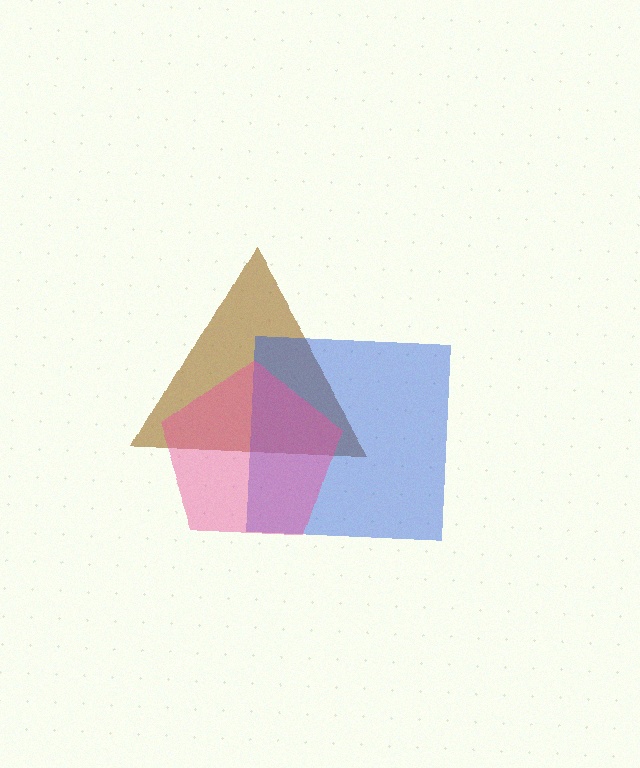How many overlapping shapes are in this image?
There are 3 overlapping shapes in the image.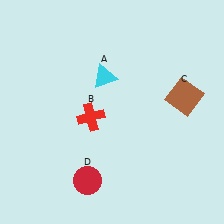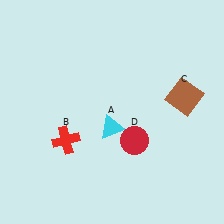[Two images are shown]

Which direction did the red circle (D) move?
The red circle (D) moved right.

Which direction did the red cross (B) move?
The red cross (B) moved left.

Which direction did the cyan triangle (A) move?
The cyan triangle (A) moved down.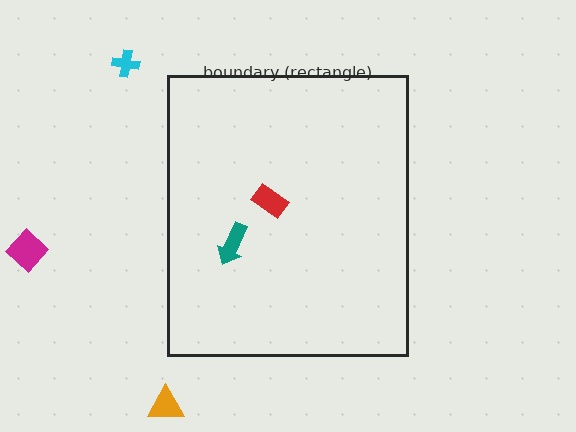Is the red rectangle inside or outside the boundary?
Inside.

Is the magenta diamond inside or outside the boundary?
Outside.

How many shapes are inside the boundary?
2 inside, 3 outside.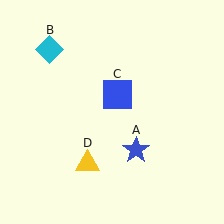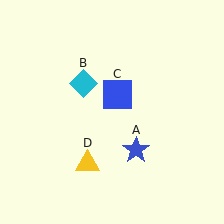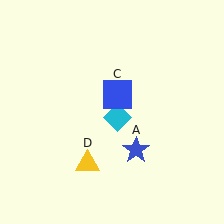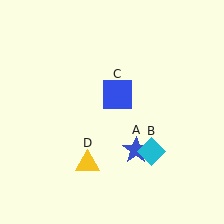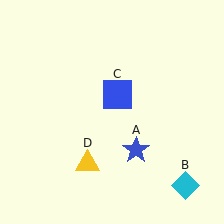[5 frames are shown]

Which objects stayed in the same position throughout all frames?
Blue star (object A) and blue square (object C) and yellow triangle (object D) remained stationary.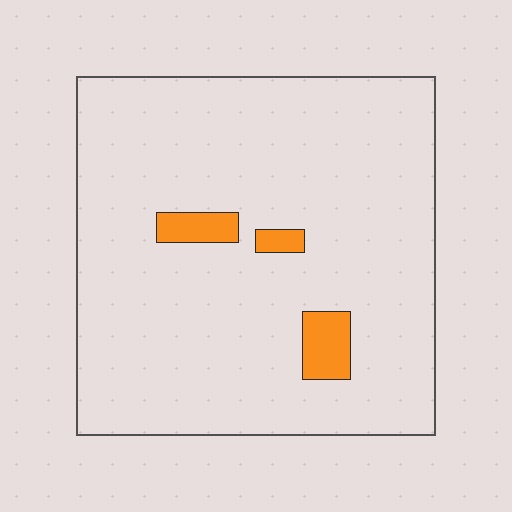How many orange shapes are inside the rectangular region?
3.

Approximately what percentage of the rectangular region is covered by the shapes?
Approximately 5%.